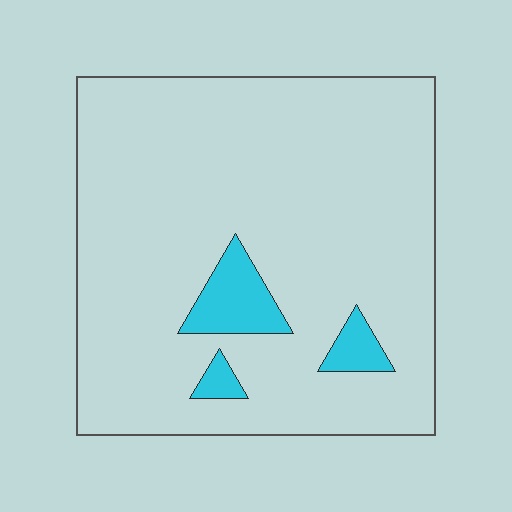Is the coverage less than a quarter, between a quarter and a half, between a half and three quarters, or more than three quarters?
Less than a quarter.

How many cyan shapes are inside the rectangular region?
3.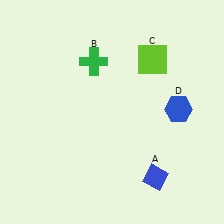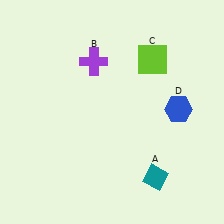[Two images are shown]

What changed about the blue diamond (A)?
In Image 1, A is blue. In Image 2, it changed to teal.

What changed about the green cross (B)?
In Image 1, B is green. In Image 2, it changed to purple.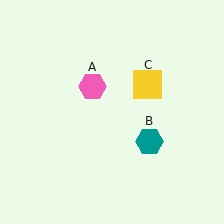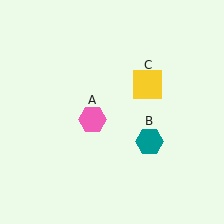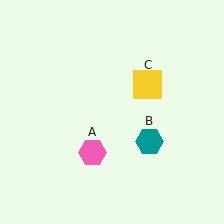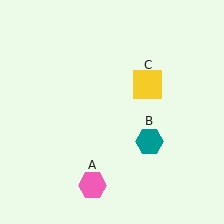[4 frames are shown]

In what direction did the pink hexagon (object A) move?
The pink hexagon (object A) moved down.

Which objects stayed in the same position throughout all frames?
Teal hexagon (object B) and yellow square (object C) remained stationary.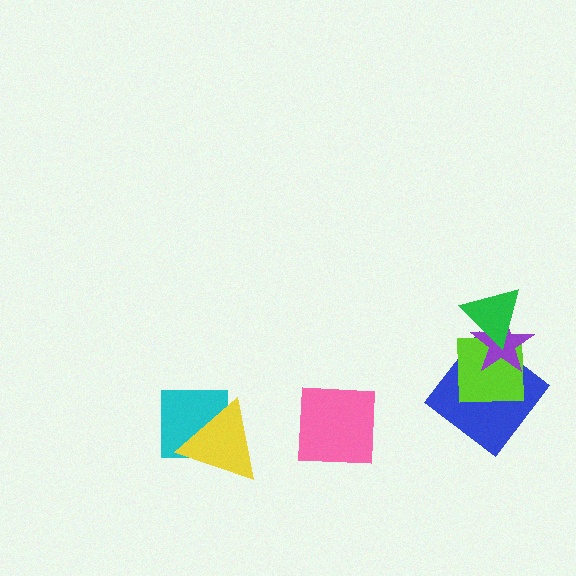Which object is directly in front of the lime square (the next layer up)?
The purple star is directly in front of the lime square.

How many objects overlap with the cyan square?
1 object overlaps with the cyan square.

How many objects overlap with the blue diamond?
2 objects overlap with the blue diamond.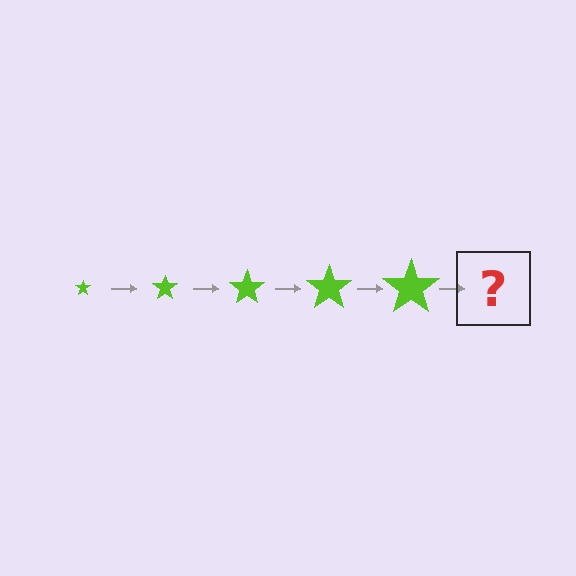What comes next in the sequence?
The next element should be a lime star, larger than the previous one.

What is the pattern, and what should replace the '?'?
The pattern is that the star gets progressively larger each step. The '?' should be a lime star, larger than the previous one.